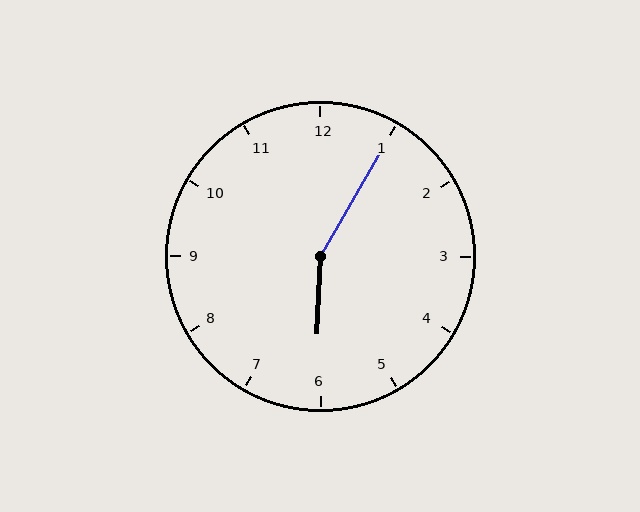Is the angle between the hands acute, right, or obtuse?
It is obtuse.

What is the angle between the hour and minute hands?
Approximately 152 degrees.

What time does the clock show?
6:05.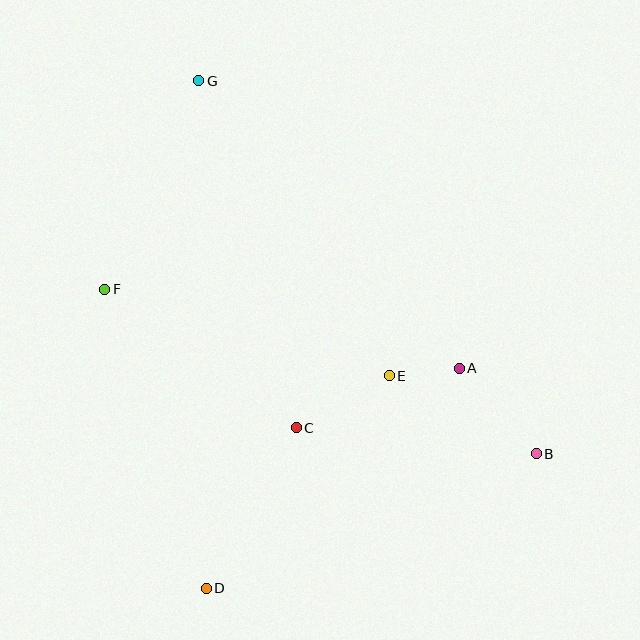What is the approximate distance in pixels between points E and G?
The distance between E and G is approximately 351 pixels.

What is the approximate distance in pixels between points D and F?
The distance between D and F is approximately 316 pixels.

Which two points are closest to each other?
Points A and E are closest to each other.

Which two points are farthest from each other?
Points D and G are farthest from each other.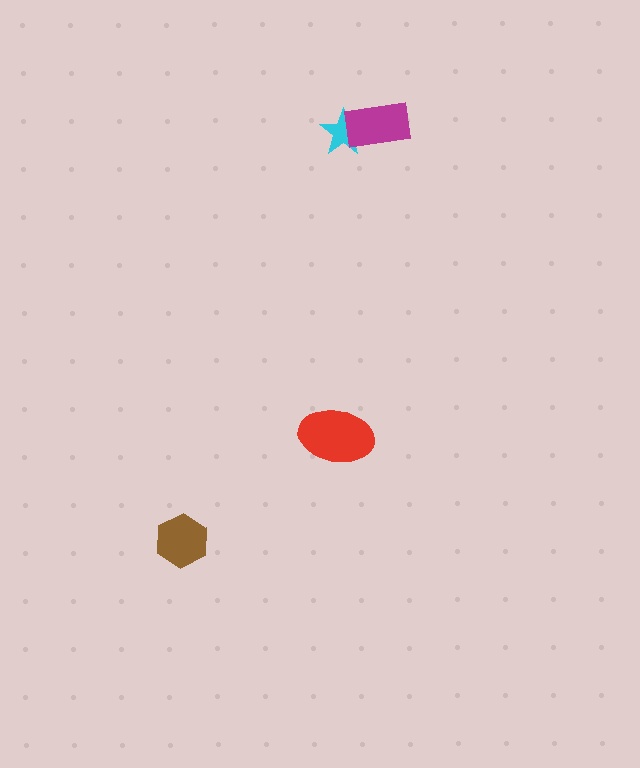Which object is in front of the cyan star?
The magenta rectangle is in front of the cyan star.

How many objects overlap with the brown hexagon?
0 objects overlap with the brown hexagon.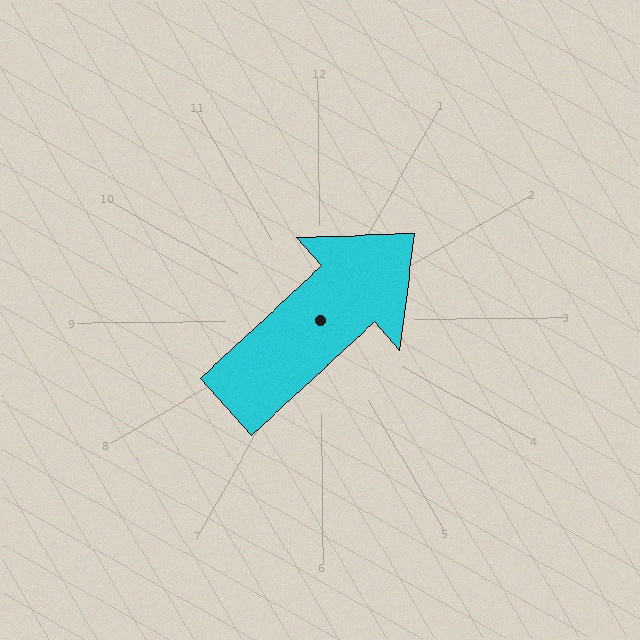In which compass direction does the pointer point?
Northeast.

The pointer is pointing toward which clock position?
Roughly 2 o'clock.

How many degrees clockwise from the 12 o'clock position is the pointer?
Approximately 48 degrees.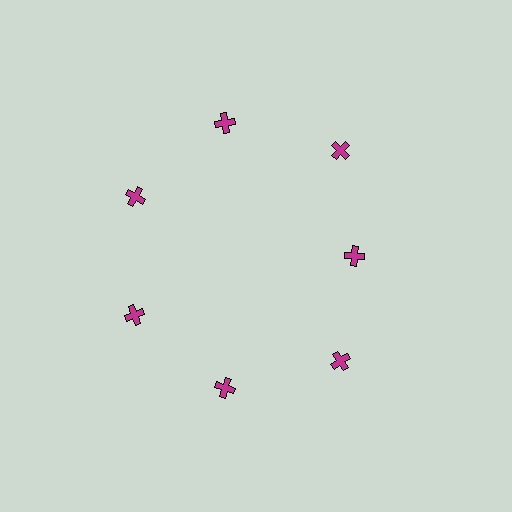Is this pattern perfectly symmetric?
No. The 7 magenta crosses are arranged in a ring, but one element near the 3 o'clock position is pulled inward toward the center, breaking the 7-fold rotational symmetry.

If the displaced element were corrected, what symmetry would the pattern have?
It would have 7-fold rotational symmetry — the pattern would map onto itself every 51 degrees.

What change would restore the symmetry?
The symmetry would be restored by moving it outward, back onto the ring so that all 7 crosses sit at equal angles and equal distance from the center.